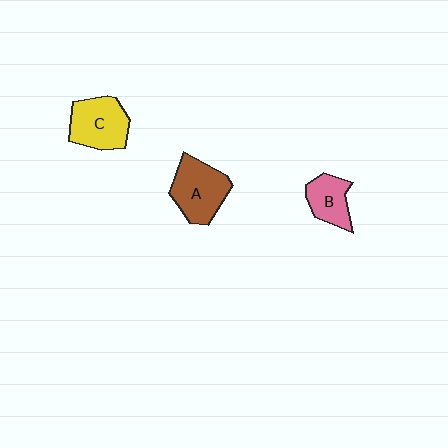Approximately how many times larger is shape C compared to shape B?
Approximately 1.4 times.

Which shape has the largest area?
Shape A (brown).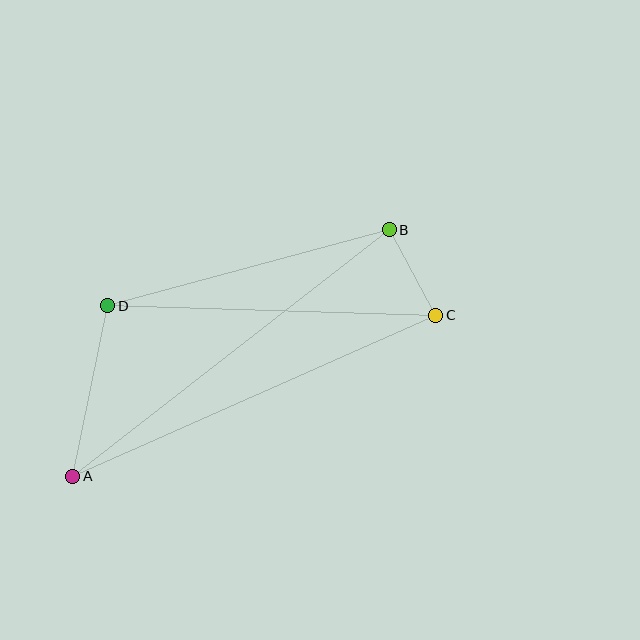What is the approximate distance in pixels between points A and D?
The distance between A and D is approximately 174 pixels.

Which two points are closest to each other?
Points B and C are closest to each other.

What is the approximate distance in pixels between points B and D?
The distance between B and D is approximately 292 pixels.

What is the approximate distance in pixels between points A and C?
The distance between A and C is approximately 397 pixels.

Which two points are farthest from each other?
Points A and B are farthest from each other.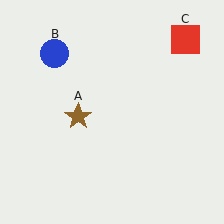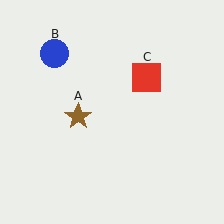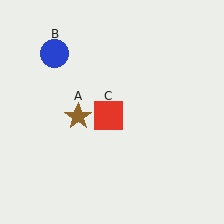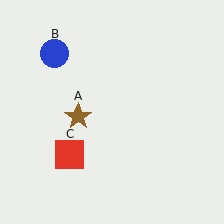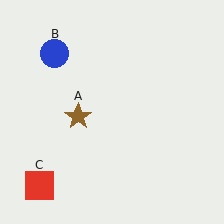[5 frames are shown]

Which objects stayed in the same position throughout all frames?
Brown star (object A) and blue circle (object B) remained stationary.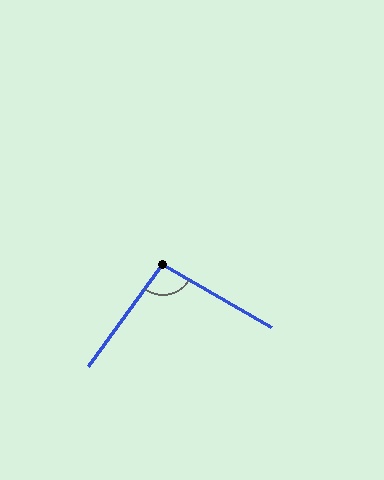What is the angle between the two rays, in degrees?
Approximately 96 degrees.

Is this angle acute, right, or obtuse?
It is obtuse.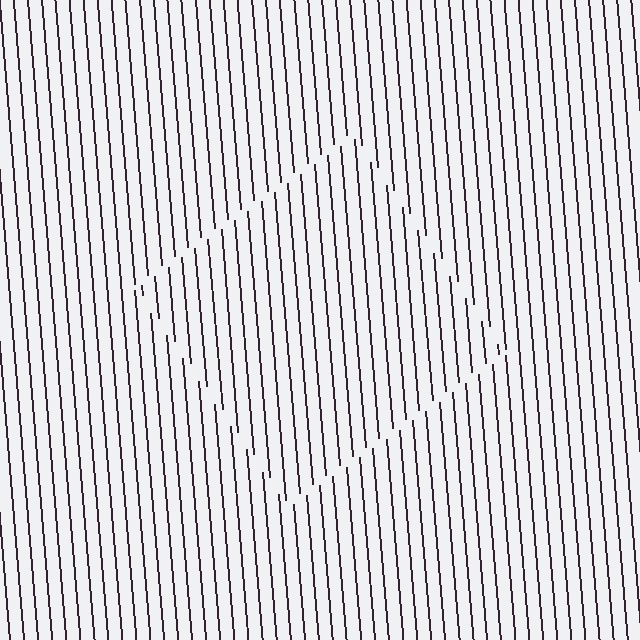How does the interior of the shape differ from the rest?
The interior of the shape contains the same grating, shifted by half a period — the contour is defined by the phase discontinuity where line-ends from the inner and outer gratings abut.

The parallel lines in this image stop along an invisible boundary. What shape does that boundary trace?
An illusory square. The interior of the shape contains the same grating, shifted by half a period — the contour is defined by the phase discontinuity where line-ends from the inner and outer gratings abut.